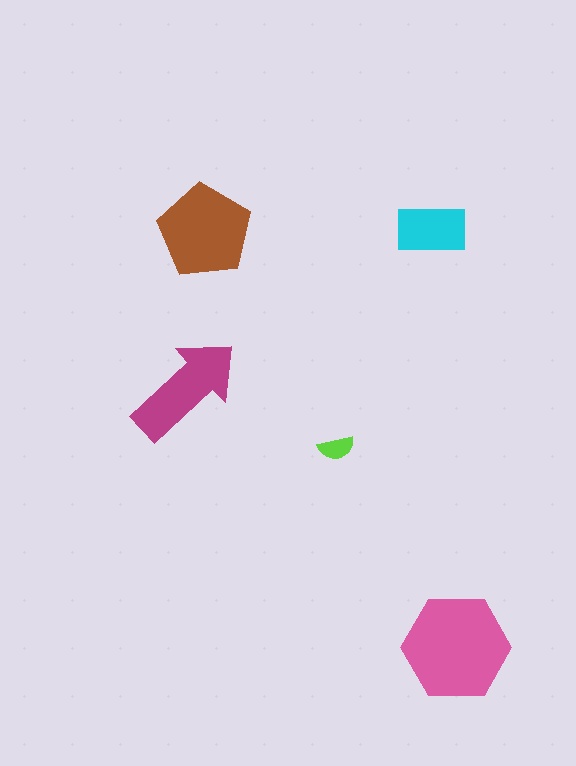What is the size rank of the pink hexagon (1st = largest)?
1st.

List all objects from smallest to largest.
The lime semicircle, the cyan rectangle, the magenta arrow, the brown pentagon, the pink hexagon.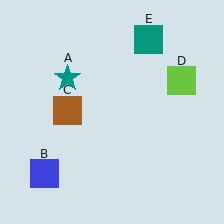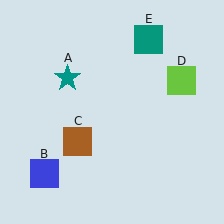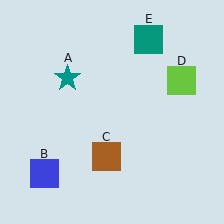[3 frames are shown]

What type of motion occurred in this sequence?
The brown square (object C) rotated counterclockwise around the center of the scene.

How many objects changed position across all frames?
1 object changed position: brown square (object C).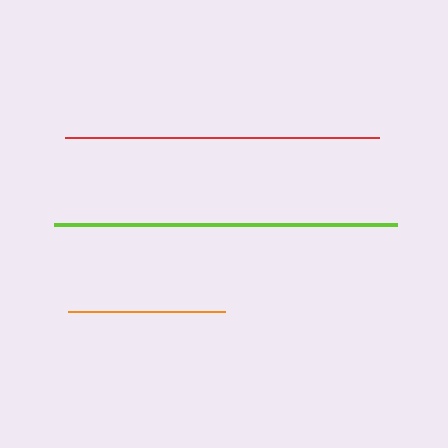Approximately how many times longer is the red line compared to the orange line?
The red line is approximately 2.0 times the length of the orange line.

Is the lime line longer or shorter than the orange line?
The lime line is longer than the orange line.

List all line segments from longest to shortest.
From longest to shortest: lime, red, orange.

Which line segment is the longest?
The lime line is the longest at approximately 344 pixels.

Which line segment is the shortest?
The orange line is the shortest at approximately 157 pixels.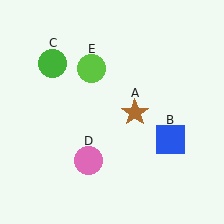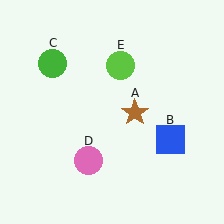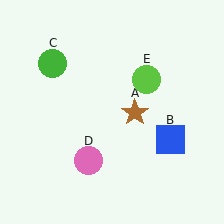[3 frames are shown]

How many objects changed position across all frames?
1 object changed position: lime circle (object E).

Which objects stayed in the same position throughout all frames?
Brown star (object A) and blue square (object B) and green circle (object C) and pink circle (object D) remained stationary.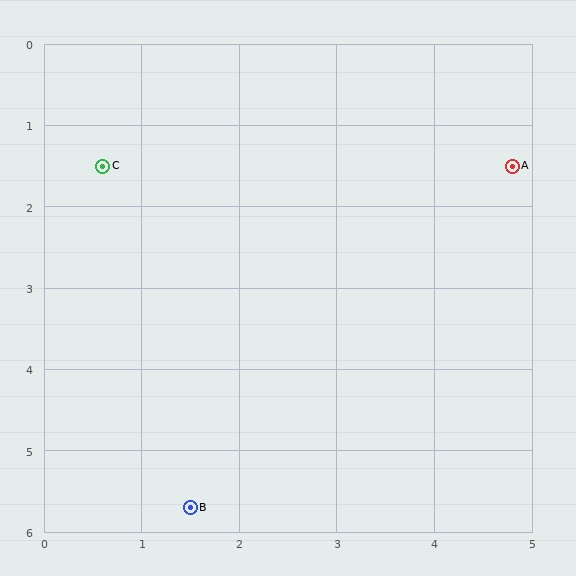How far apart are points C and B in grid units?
Points C and B are about 4.3 grid units apart.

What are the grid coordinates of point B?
Point B is at approximately (1.5, 5.7).